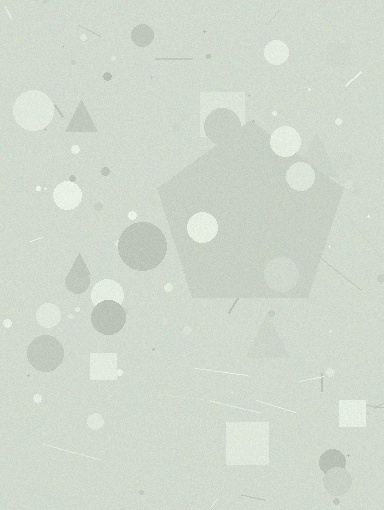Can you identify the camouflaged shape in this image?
The camouflaged shape is a pentagon.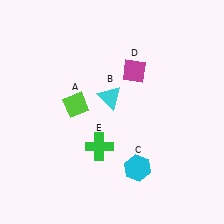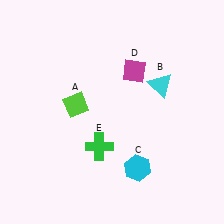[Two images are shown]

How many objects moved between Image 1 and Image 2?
1 object moved between the two images.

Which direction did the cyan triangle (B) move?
The cyan triangle (B) moved right.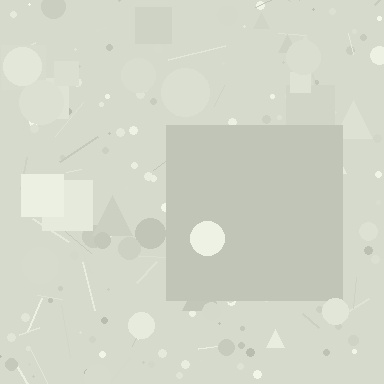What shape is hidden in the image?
A square is hidden in the image.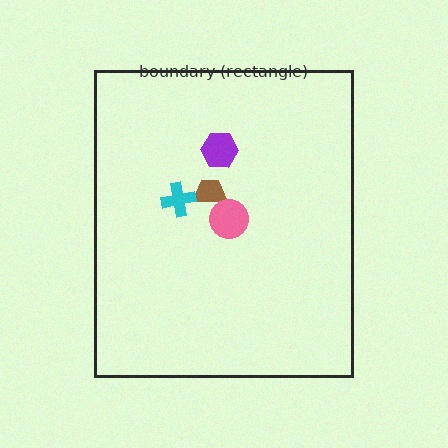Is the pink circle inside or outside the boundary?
Inside.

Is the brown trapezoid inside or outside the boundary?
Inside.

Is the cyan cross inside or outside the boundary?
Inside.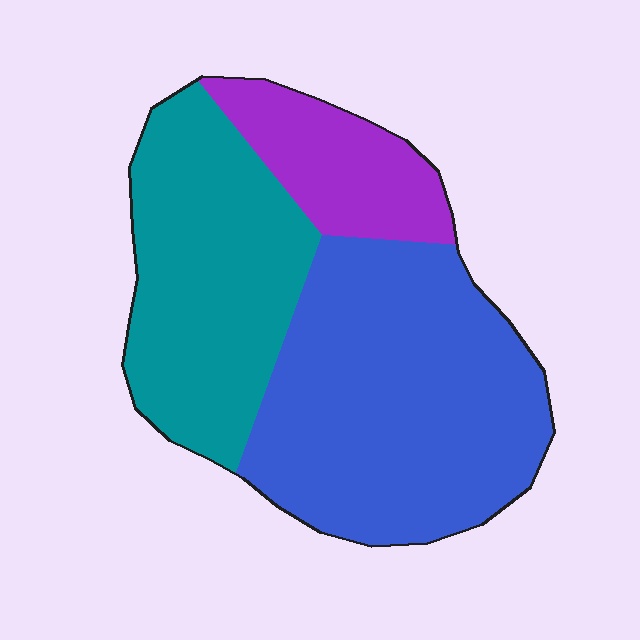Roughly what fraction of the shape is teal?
Teal covers 35% of the shape.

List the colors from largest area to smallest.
From largest to smallest: blue, teal, purple.